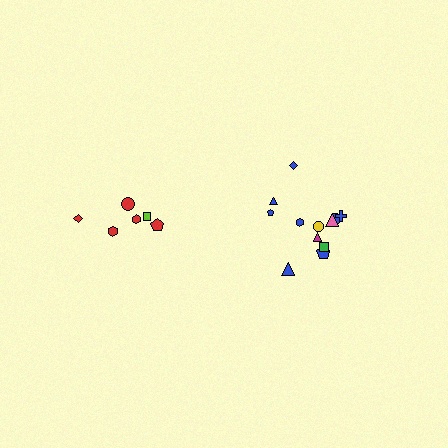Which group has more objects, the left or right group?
The right group.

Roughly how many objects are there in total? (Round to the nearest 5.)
Roughly 20 objects in total.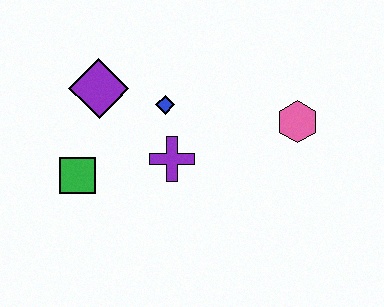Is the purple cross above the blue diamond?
No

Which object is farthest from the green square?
The pink hexagon is farthest from the green square.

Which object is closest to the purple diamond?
The blue diamond is closest to the purple diamond.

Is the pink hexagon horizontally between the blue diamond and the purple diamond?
No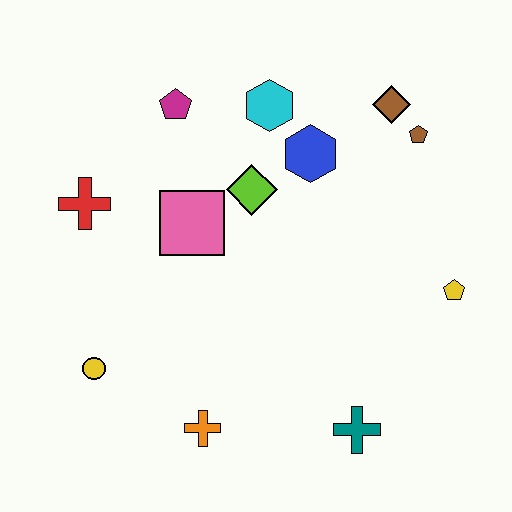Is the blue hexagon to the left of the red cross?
No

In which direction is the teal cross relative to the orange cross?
The teal cross is to the right of the orange cross.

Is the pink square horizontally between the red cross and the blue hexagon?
Yes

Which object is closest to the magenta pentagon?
The cyan hexagon is closest to the magenta pentagon.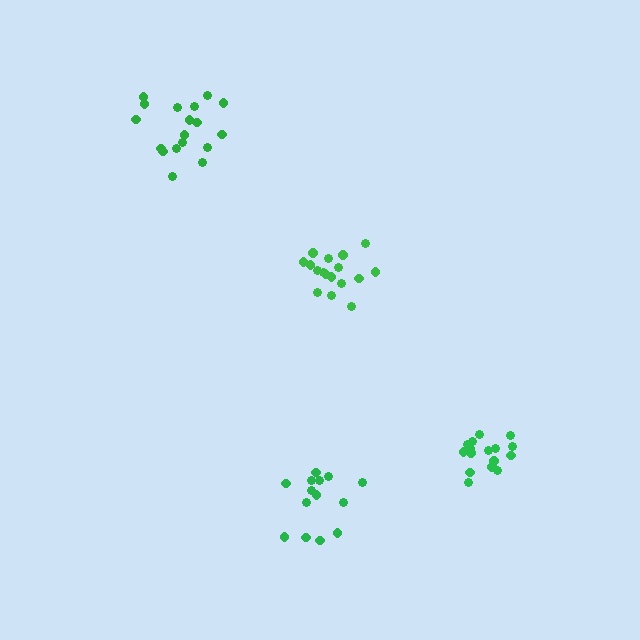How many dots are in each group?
Group 1: 16 dots, Group 2: 14 dots, Group 3: 18 dots, Group 4: 17 dots (65 total).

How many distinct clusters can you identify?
There are 4 distinct clusters.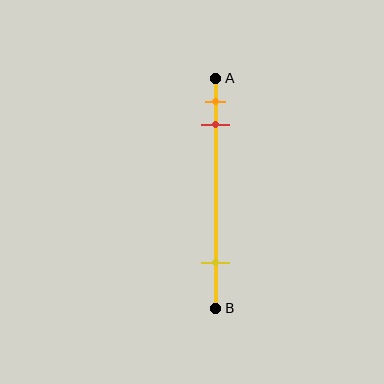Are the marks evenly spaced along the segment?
No, the marks are not evenly spaced.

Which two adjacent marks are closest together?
The orange and red marks are the closest adjacent pair.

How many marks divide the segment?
There are 3 marks dividing the segment.